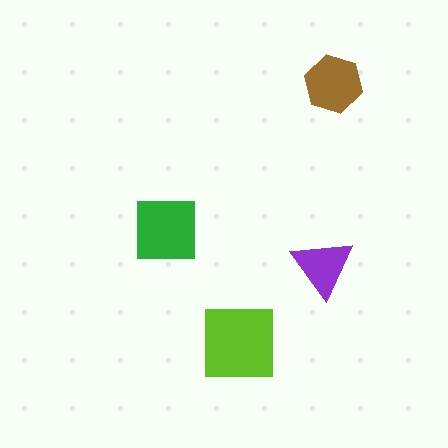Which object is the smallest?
The purple triangle.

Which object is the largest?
The lime square.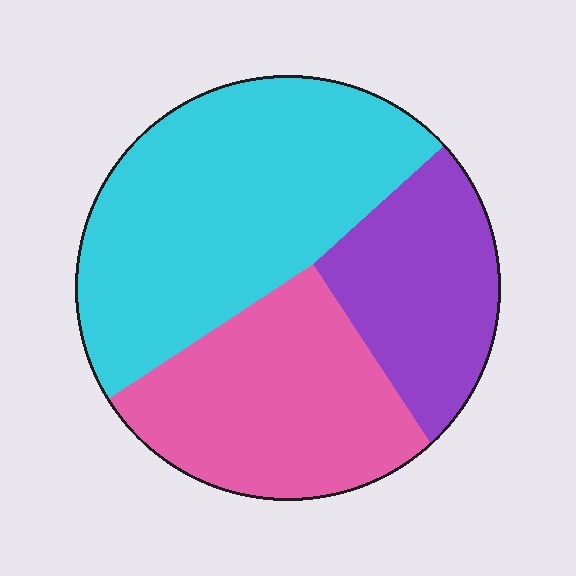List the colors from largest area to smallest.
From largest to smallest: cyan, pink, purple.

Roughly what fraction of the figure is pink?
Pink takes up about one third (1/3) of the figure.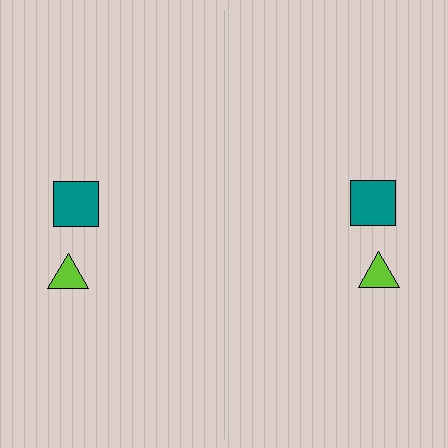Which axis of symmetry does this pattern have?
The pattern has a vertical axis of symmetry running through the center of the image.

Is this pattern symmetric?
Yes, this pattern has bilateral (reflection) symmetry.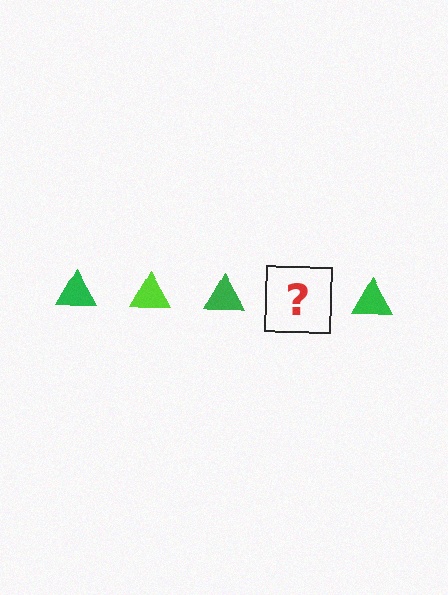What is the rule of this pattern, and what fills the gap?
The rule is that the pattern cycles through green, lime triangles. The gap should be filled with a lime triangle.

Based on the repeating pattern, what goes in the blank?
The blank should be a lime triangle.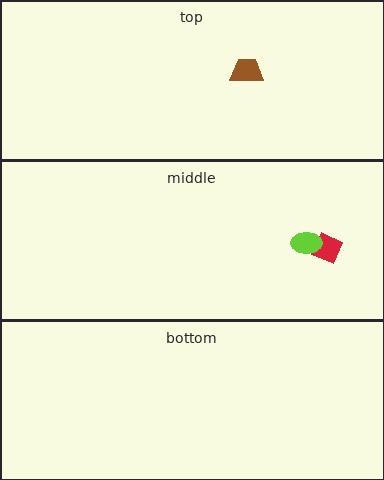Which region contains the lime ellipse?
The middle region.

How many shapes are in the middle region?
2.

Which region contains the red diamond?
The middle region.